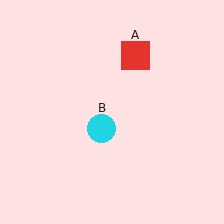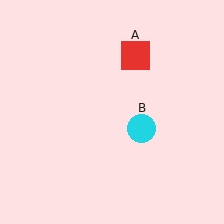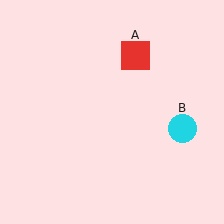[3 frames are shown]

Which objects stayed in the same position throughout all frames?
Red square (object A) remained stationary.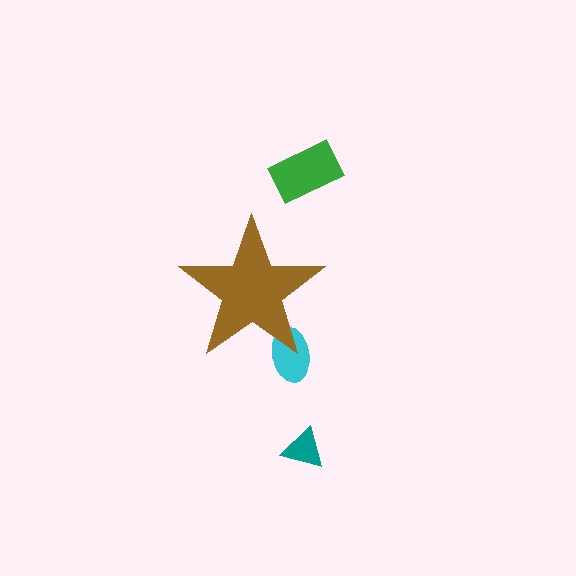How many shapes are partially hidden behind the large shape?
1 shape is partially hidden.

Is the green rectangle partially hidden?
No, the green rectangle is fully visible.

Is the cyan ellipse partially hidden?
Yes, the cyan ellipse is partially hidden behind the brown star.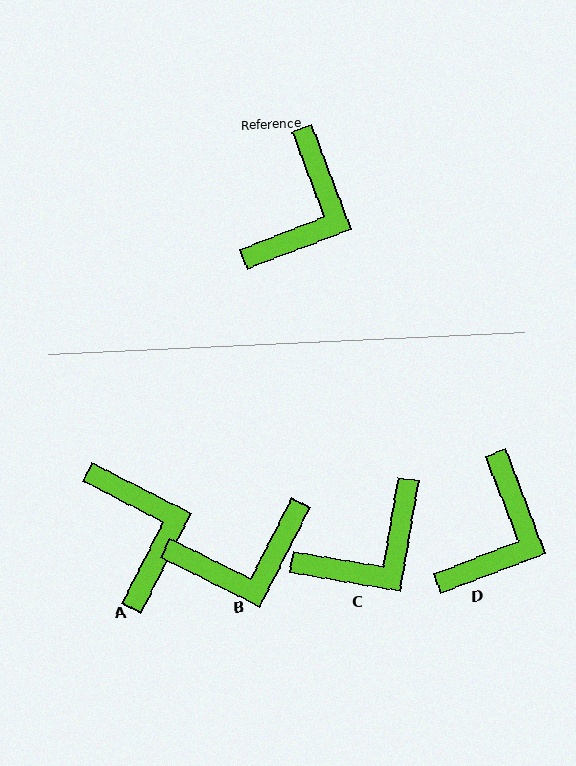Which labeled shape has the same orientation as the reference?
D.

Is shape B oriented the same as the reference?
No, it is off by about 47 degrees.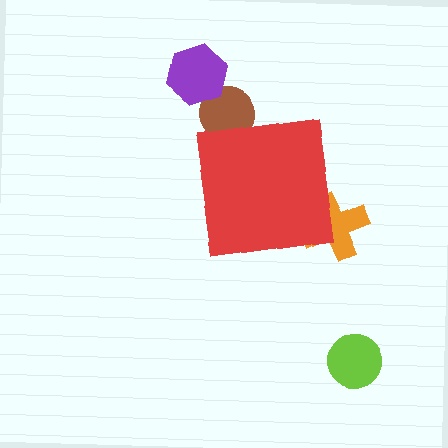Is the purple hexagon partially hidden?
No, the purple hexagon is fully visible.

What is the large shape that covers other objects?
A red square.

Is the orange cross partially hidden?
Yes, the orange cross is partially hidden behind the red square.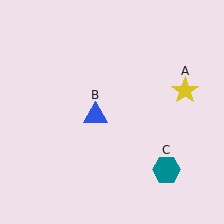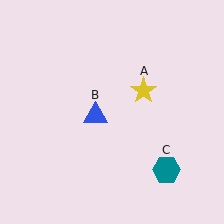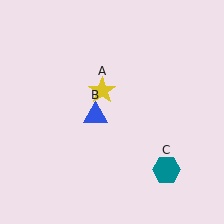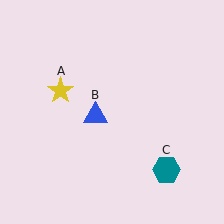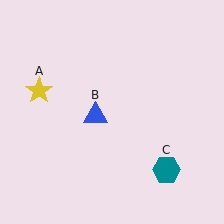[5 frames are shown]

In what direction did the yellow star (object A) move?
The yellow star (object A) moved left.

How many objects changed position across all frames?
1 object changed position: yellow star (object A).